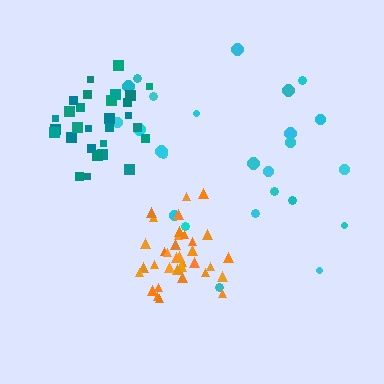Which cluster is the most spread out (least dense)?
Cyan.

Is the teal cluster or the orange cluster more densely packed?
Orange.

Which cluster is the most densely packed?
Orange.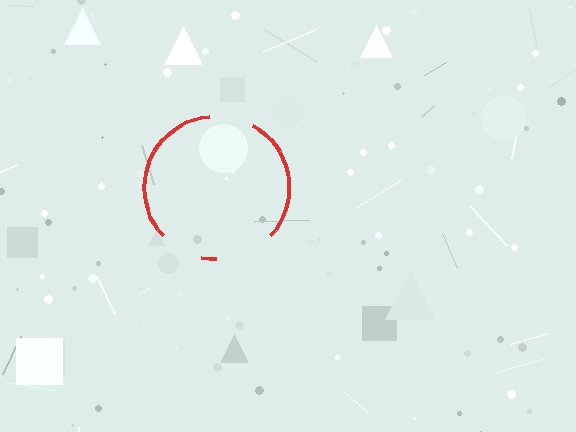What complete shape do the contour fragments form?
The contour fragments form a circle.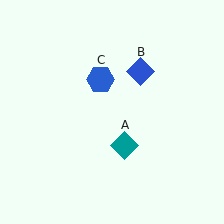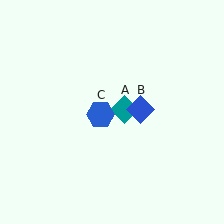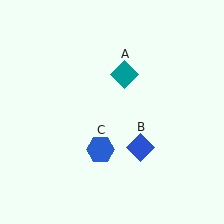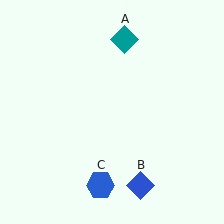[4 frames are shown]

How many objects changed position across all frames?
3 objects changed position: teal diamond (object A), blue diamond (object B), blue hexagon (object C).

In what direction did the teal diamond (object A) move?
The teal diamond (object A) moved up.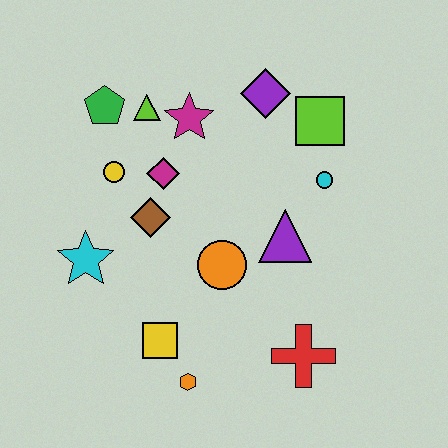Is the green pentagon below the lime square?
No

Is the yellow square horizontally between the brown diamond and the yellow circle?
No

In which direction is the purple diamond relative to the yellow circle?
The purple diamond is to the right of the yellow circle.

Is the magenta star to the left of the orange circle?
Yes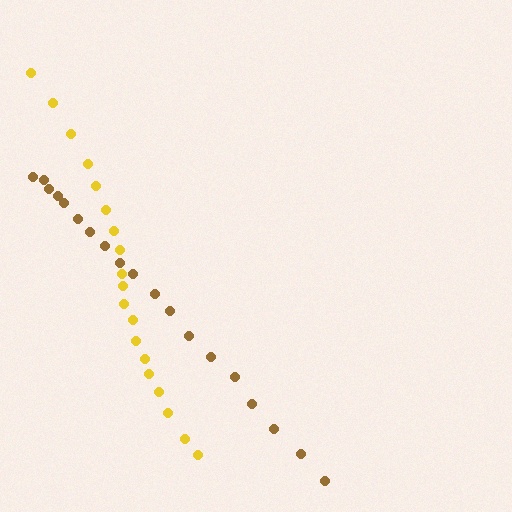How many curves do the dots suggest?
There are 2 distinct paths.